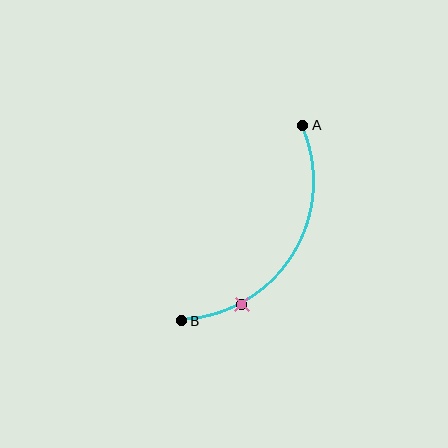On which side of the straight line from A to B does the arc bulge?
The arc bulges to the right of the straight line connecting A and B.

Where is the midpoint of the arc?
The arc midpoint is the point on the curve farthest from the straight line joining A and B. It sits to the right of that line.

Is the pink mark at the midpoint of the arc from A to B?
No. The pink mark lies on the arc but is closer to endpoint B. The arc midpoint would be at the point on the curve equidistant along the arc from both A and B.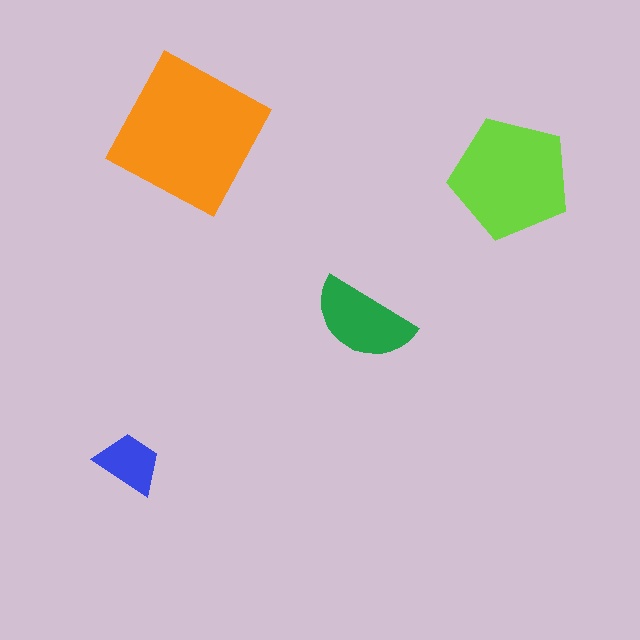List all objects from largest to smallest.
The orange square, the lime pentagon, the green semicircle, the blue trapezoid.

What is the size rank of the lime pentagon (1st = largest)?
2nd.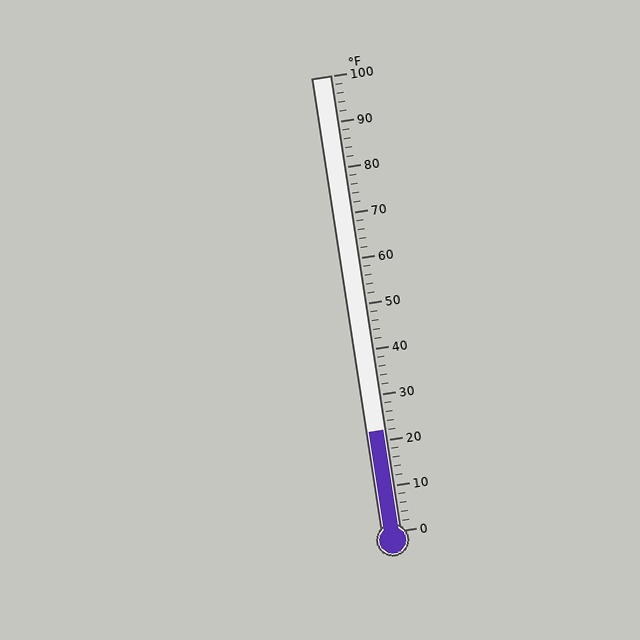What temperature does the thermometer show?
The thermometer shows approximately 22°F.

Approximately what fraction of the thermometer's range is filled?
The thermometer is filled to approximately 20% of its range.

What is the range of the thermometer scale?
The thermometer scale ranges from 0°F to 100°F.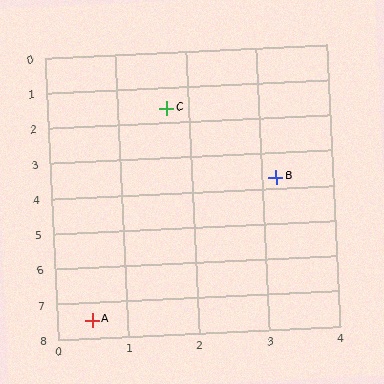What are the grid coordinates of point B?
Point B is at approximately (3.2, 3.7).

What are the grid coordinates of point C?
Point C is at approximately (1.7, 1.6).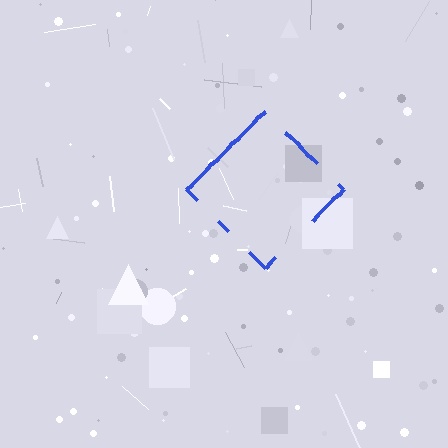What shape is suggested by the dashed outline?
The dashed outline suggests a diamond.